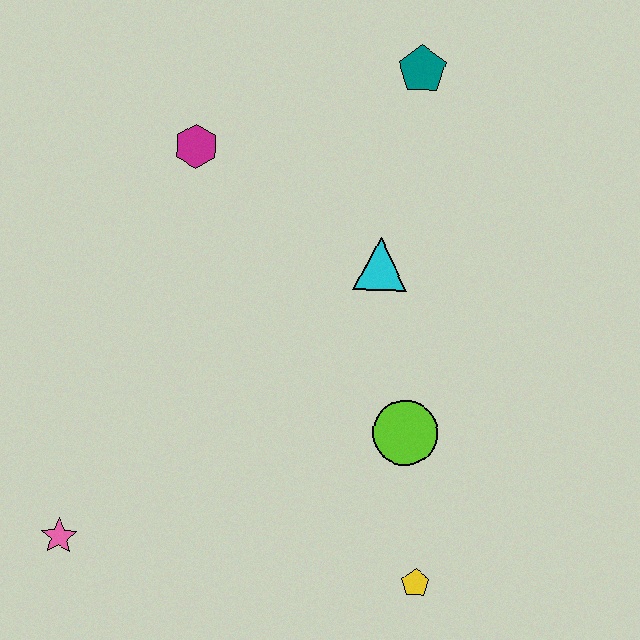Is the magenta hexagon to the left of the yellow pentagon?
Yes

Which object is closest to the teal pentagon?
The cyan triangle is closest to the teal pentagon.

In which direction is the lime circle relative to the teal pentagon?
The lime circle is below the teal pentagon.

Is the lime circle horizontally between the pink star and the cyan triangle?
No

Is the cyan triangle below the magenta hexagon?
Yes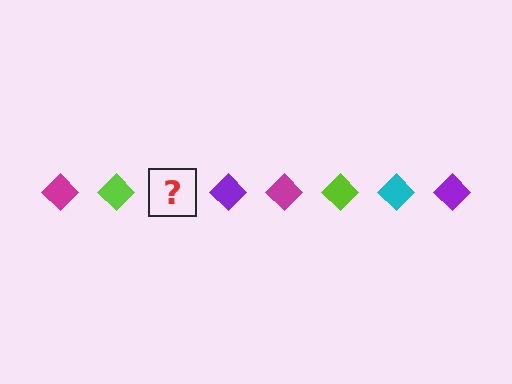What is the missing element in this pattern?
The missing element is a cyan diamond.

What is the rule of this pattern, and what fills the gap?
The rule is that the pattern cycles through magenta, lime, cyan, purple diamonds. The gap should be filled with a cyan diamond.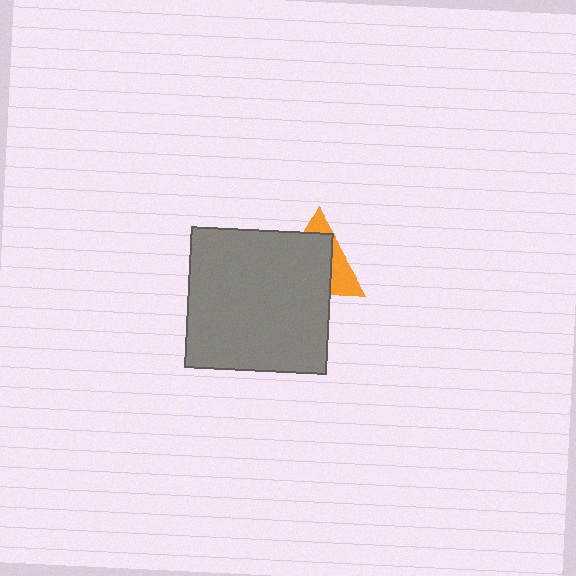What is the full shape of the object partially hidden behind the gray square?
The partially hidden object is an orange triangle.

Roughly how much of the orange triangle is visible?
A small part of it is visible (roughly 33%).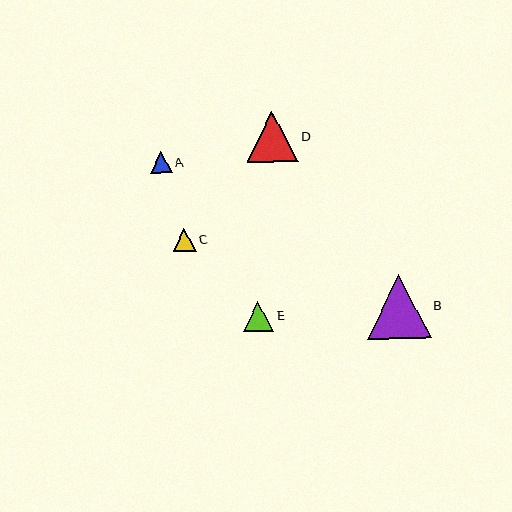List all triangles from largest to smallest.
From largest to smallest: B, D, E, C, A.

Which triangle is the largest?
Triangle B is the largest with a size of approximately 64 pixels.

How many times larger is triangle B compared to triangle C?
Triangle B is approximately 2.8 times the size of triangle C.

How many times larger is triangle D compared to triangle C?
Triangle D is approximately 2.3 times the size of triangle C.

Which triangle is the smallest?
Triangle A is the smallest with a size of approximately 21 pixels.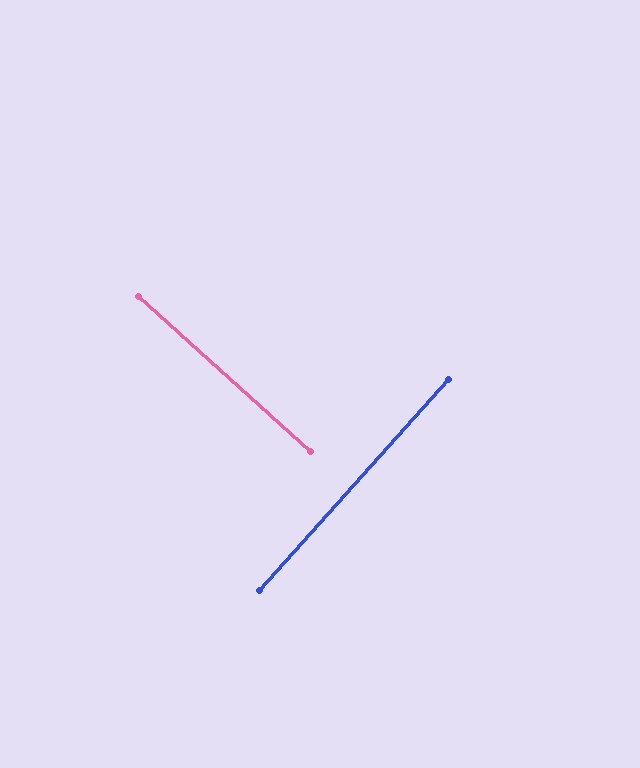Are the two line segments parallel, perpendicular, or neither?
Perpendicular — they meet at approximately 90°.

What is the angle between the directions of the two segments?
Approximately 90 degrees.